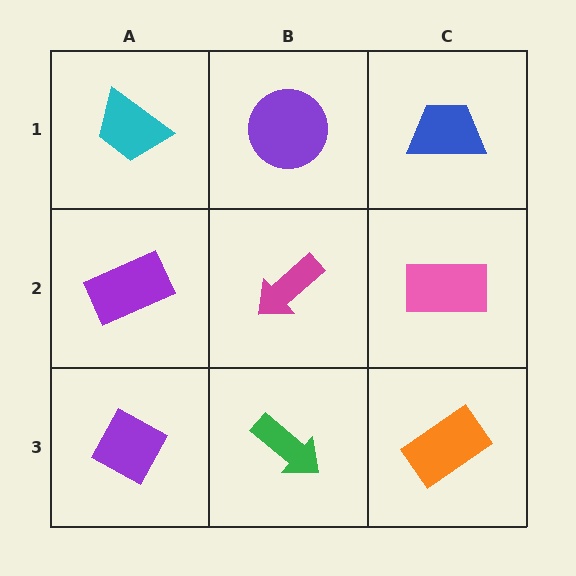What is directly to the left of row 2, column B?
A purple rectangle.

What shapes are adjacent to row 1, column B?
A magenta arrow (row 2, column B), a cyan trapezoid (row 1, column A), a blue trapezoid (row 1, column C).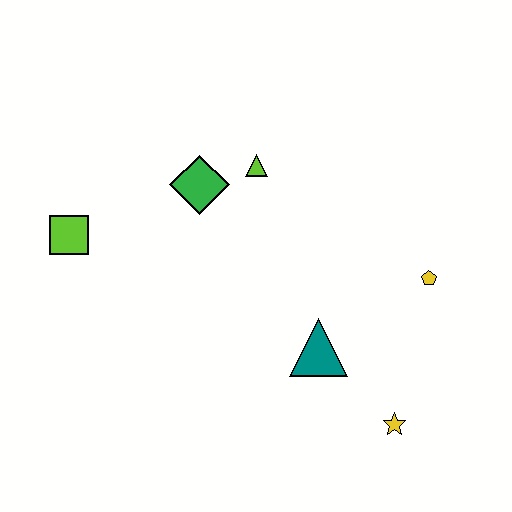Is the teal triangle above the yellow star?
Yes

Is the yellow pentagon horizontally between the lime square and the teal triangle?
No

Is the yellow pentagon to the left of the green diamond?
No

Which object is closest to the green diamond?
The lime triangle is closest to the green diamond.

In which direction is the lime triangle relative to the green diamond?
The lime triangle is to the right of the green diamond.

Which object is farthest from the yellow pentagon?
The lime square is farthest from the yellow pentagon.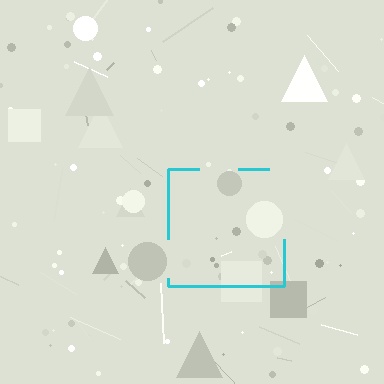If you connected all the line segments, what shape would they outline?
They would outline a square.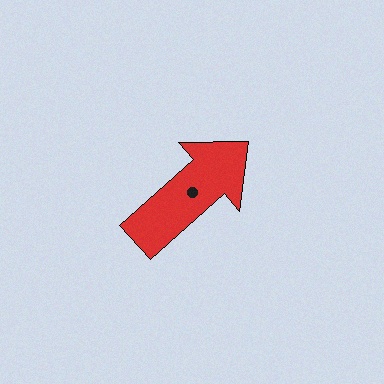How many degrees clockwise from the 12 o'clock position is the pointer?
Approximately 49 degrees.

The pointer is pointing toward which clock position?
Roughly 2 o'clock.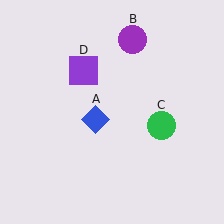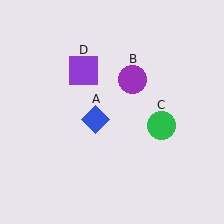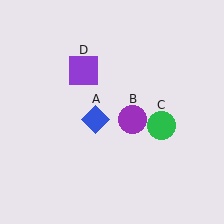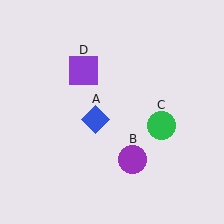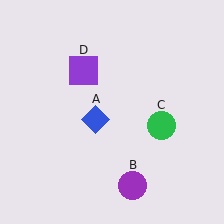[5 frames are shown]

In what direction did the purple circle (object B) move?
The purple circle (object B) moved down.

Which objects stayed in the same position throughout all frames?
Blue diamond (object A) and green circle (object C) and purple square (object D) remained stationary.